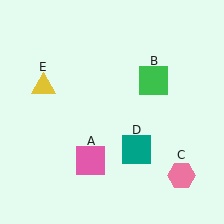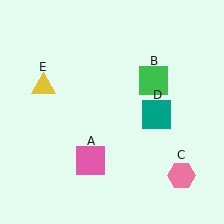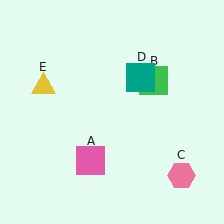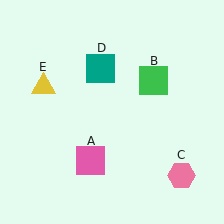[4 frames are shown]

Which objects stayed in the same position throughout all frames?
Pink square (object A) and green square (object B) and pink hexagon (object C) and yellow triangle (object E) remained stationary.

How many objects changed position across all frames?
1 object changed position: teal square (object D).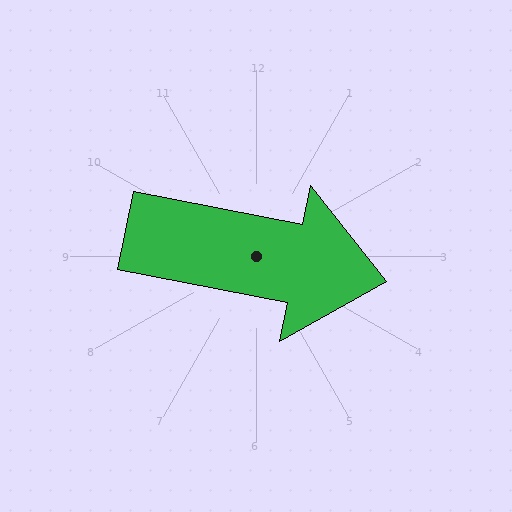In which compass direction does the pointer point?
East.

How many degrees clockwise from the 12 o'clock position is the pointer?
Approximately 101 degrees.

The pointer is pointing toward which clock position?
Roughly 3 o'clock.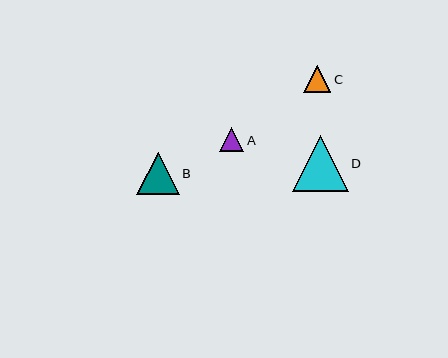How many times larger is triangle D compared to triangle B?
Triangle D is approximately 1.3 times the size of triangle B.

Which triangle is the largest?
Triangle D is the largest with a size of approximately 56 pixels.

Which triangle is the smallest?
Triangle A is the smallest with a size of approximately 24 pixels.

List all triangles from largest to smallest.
From largest to smallest: D, B, C, A.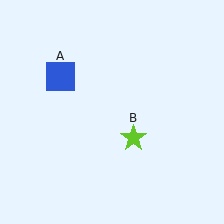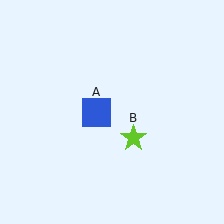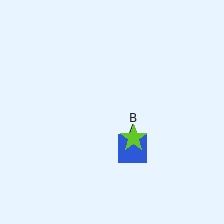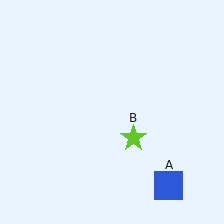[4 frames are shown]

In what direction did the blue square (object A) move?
The blue square (object A) moved down and to the right.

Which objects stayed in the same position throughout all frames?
Lime star (object B) remained stationary.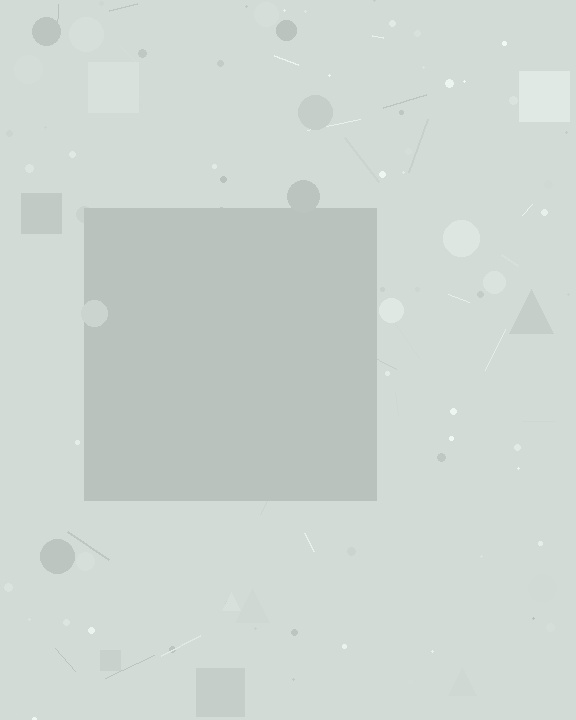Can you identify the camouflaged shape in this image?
The camouflaged shape is a square.